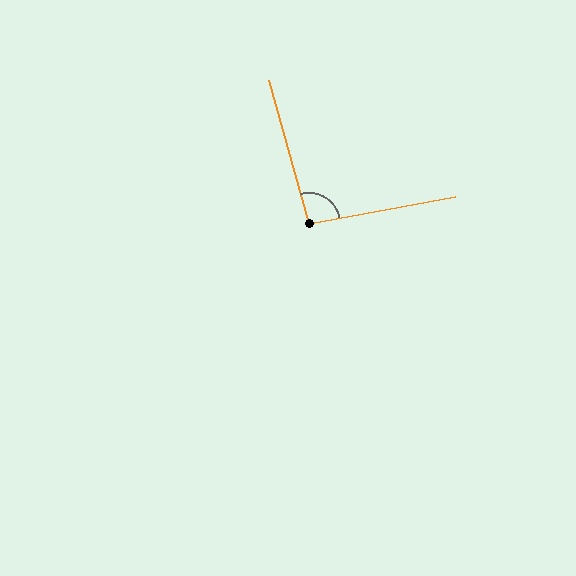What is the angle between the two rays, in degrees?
Approximately 95 degrees.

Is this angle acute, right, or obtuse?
It is obtuse.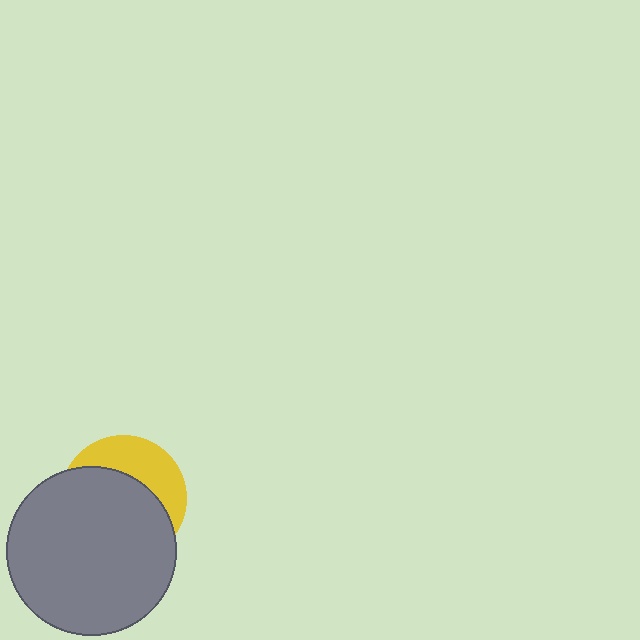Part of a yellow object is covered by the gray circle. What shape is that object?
It is a circle.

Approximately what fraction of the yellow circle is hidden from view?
Roughly 65% of the yellow circle is hidden behind the gray circle.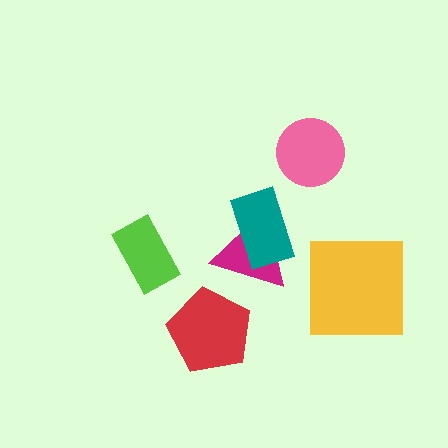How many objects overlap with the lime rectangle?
0 objects overlap with the lime rectangle.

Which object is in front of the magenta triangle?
The teal rectangle is in front of the magenta triangle.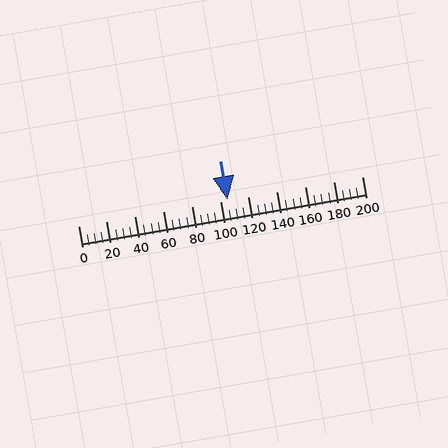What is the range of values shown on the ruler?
The ruler shows values from 0 to 200.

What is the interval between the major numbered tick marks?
The major tick marks are spaced 20 units apart.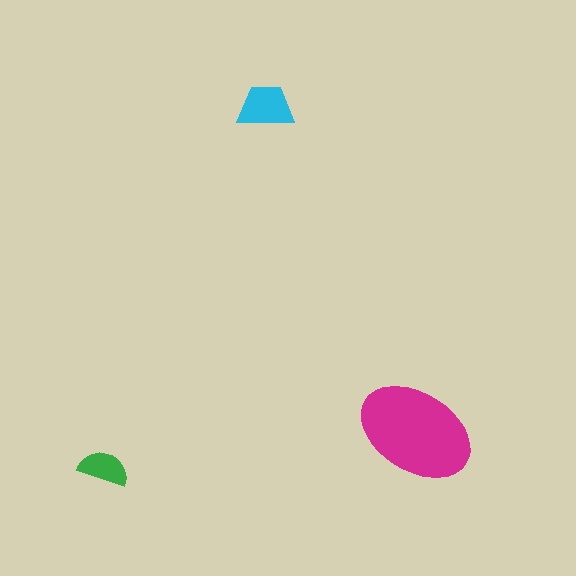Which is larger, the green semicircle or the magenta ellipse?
The magenta ellipse.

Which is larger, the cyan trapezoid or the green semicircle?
The cyan trapezoid.